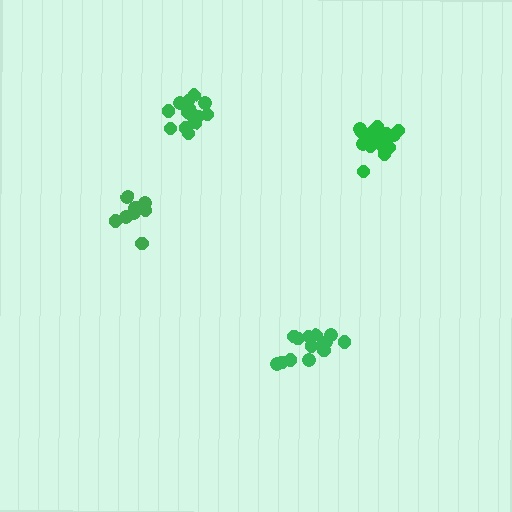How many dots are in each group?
Group 1: 16 dots, Group 2: 14 dots, Group 3: 16 dots, Group 4: 10 dots (56 total).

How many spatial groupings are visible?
There are 4 spatial groupings.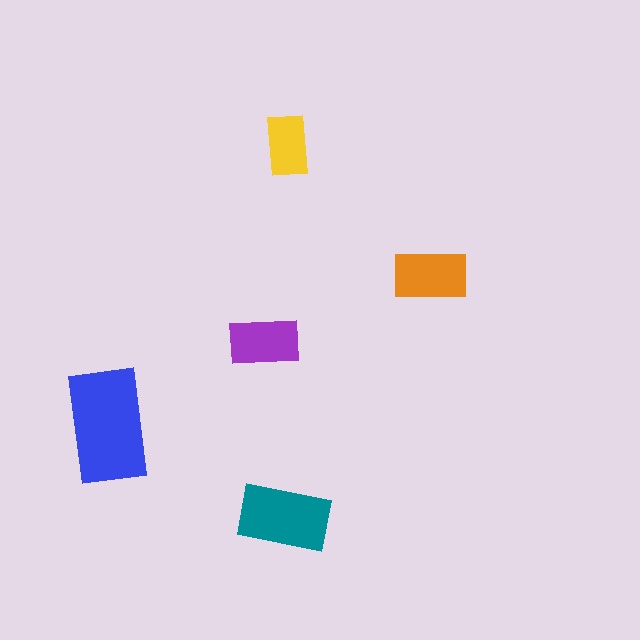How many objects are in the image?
There are 5 objects in the image.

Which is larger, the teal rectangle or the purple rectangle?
The teal one.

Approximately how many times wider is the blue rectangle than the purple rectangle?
About 1.5 times wider.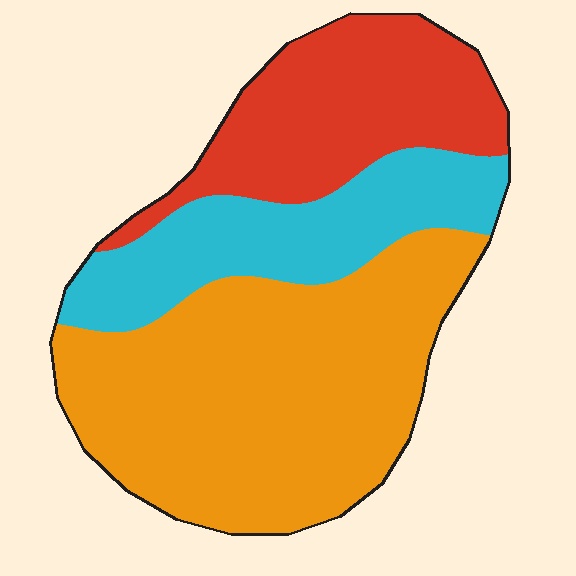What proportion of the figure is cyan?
Cyan covers roughly 25% of the figure.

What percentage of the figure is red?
Red takes up about one quarter (1/4) of the figure.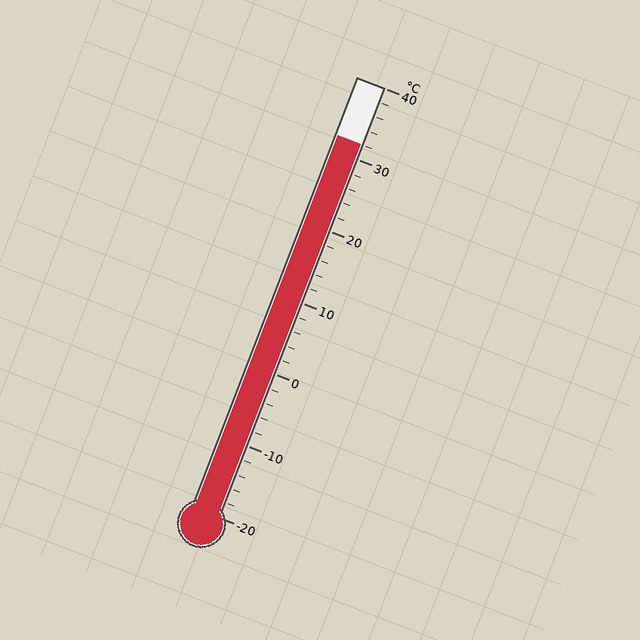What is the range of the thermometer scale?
The thermometer scale ranges from -20°C to 40°C.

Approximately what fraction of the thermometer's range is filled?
The thermometer is filled to approximately 85% of its range.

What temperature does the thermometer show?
The thermometer shows approximately 32°C.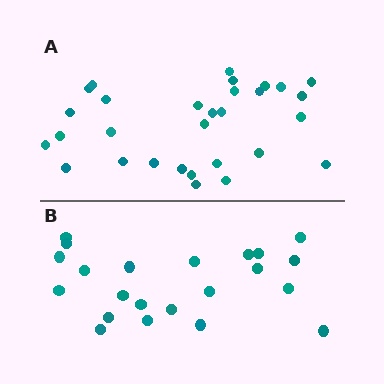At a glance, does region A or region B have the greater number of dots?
Region A (the top region) has more dots.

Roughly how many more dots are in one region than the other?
Region A has roughly 8 or so more dots than region B.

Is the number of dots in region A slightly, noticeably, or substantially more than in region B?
Region A has noticeably more, but not dramatically so. The ratio is roughly 1.4 to 1.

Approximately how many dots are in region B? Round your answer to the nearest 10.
About 20 dots. (The exact count is 22, which rounds to 20.)